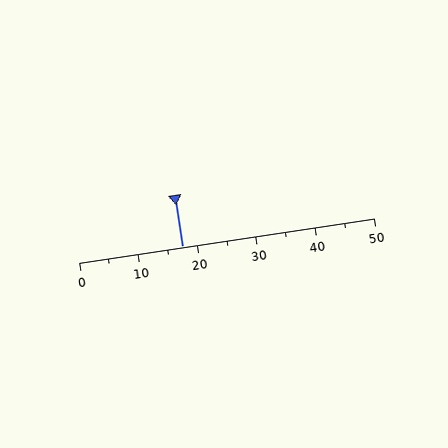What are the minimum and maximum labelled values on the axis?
The axis runs from 0 to 50.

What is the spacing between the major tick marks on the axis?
The major ticks are spaced 10 apart.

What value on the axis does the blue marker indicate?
The marker indicates approximately 17.5.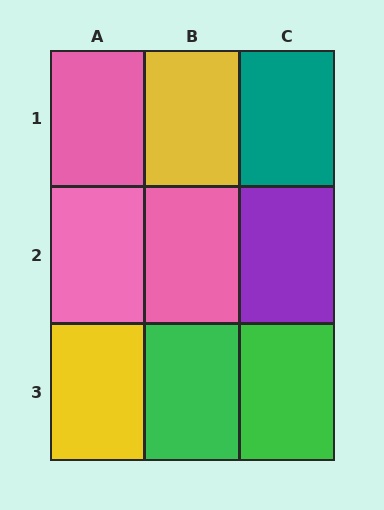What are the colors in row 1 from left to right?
Pink, yellow, teal.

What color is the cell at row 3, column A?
Yellow.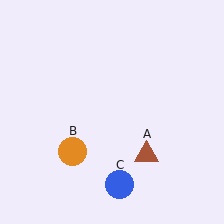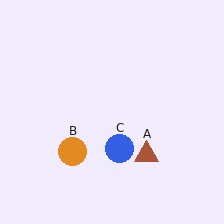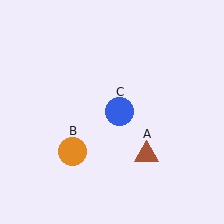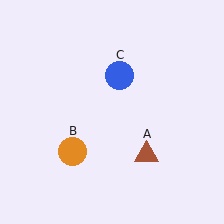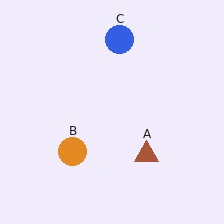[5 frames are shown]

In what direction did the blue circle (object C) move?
The blue circle (object C) moved up.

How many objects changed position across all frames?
1 object changed position: blue circle (object C).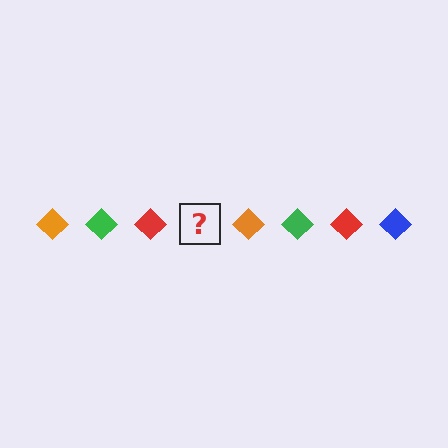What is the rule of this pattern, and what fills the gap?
The rule is that the pattern cycles through orange, green, red, blue diamonds. The gap should be filled with a blue diamond.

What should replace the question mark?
The question mark should be replaced with a blue diamond.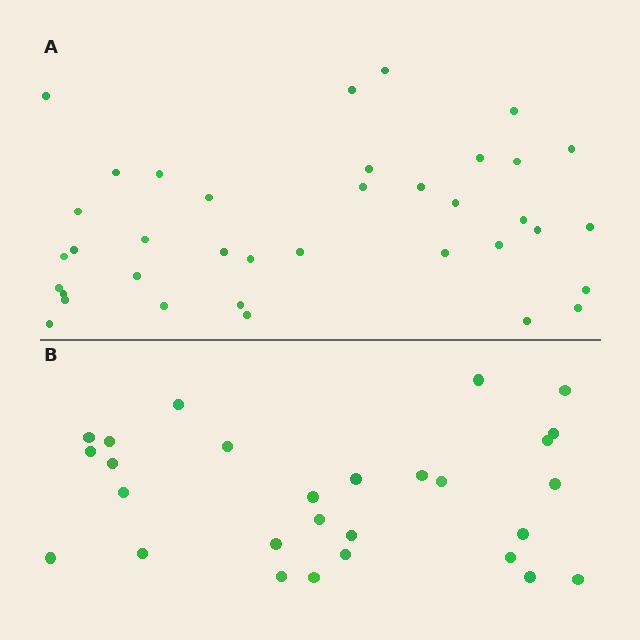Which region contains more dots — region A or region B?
Region A (the top region) has more dots.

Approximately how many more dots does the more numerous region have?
Region A has roughly 8 or so more dots than region B.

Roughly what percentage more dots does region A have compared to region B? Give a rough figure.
About 30% more.